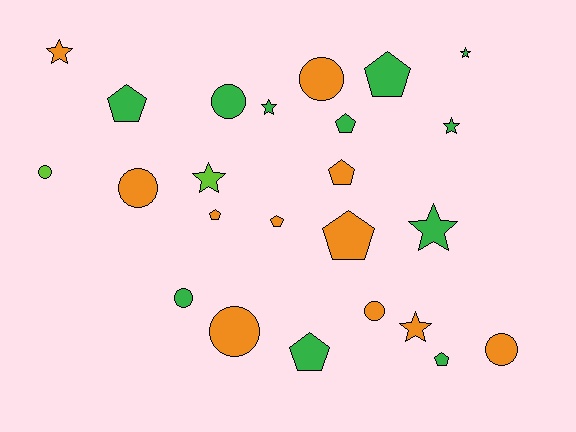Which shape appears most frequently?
Pentagon, with 9 objects.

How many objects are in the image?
There are 24 objects.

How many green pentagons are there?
There are 5 green pentagons.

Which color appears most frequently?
Green, with 11 objects.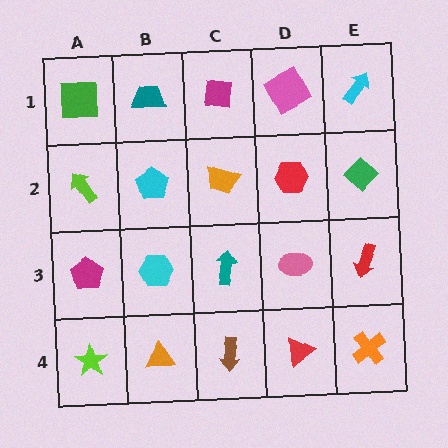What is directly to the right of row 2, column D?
A green diamond.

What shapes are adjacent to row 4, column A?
A magenta pentagon (row 3, column A), an orange triangle (row 4, column B).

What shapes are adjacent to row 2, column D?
A pink square (row 1, column D), a pink ellipse (row 3, column D), an orange trapezoid (row 2, column C), a green diamond (row 2, column E).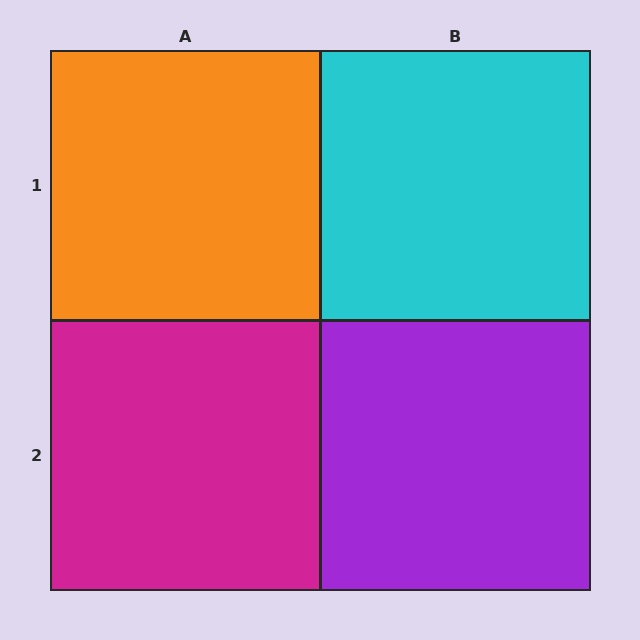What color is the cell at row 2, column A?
Magenta.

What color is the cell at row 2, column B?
Purple.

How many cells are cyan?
1 cell is cyan.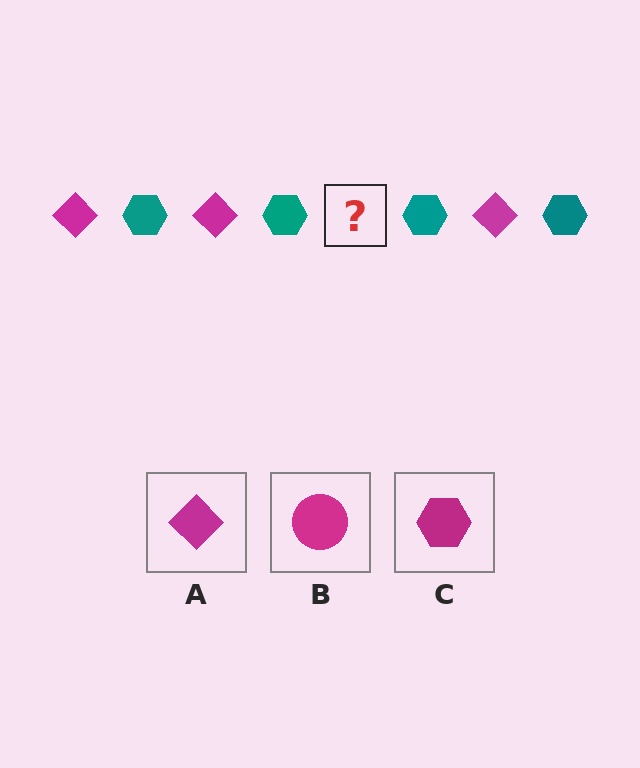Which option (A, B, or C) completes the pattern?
A.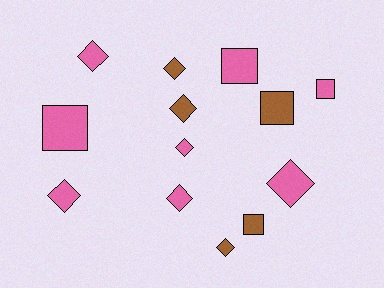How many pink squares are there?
There are 3 pink squares.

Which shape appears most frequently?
Diamond, with 8 objects.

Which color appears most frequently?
Pink, with 8 objects.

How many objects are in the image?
There are 13 objects.